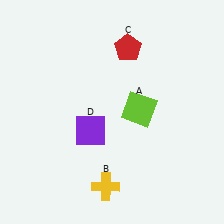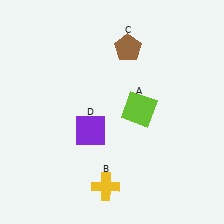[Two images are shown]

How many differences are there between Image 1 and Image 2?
There is 1 difference between the two images.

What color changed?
The pentagon (C) changed from red in Image 1 to brown in Image 2.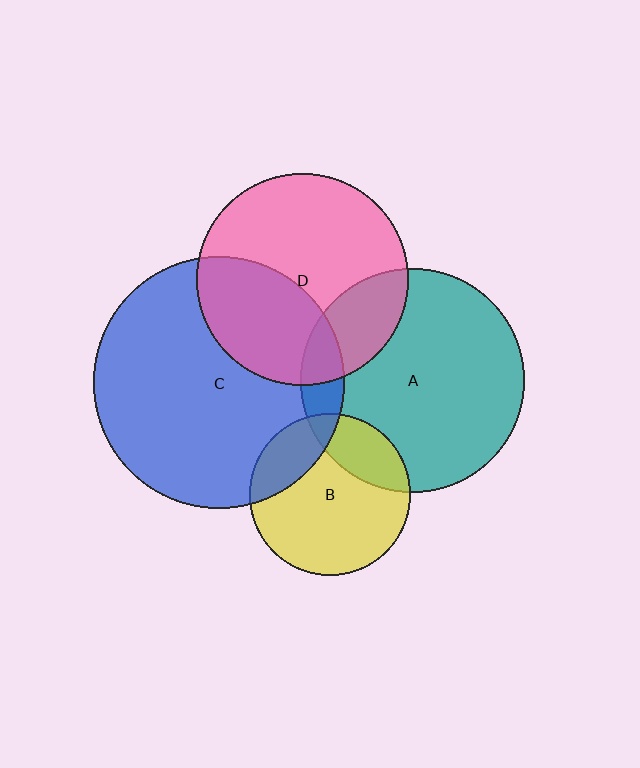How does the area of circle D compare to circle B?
Approximately 1.7 times.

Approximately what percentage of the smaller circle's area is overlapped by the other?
Approximately 20%.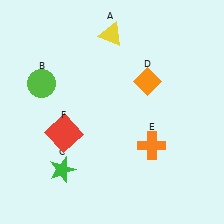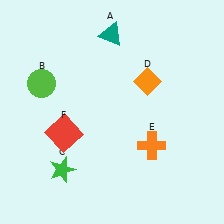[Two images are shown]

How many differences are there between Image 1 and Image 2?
There is 1 difference between the two images.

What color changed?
The triangle (A) changed from yellow in Image 1 to teal in Image 2.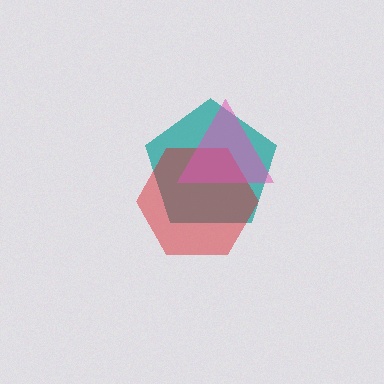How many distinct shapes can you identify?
There are 3 distinct shapes: a teal pentagon, a red hexagon, a pink triangle.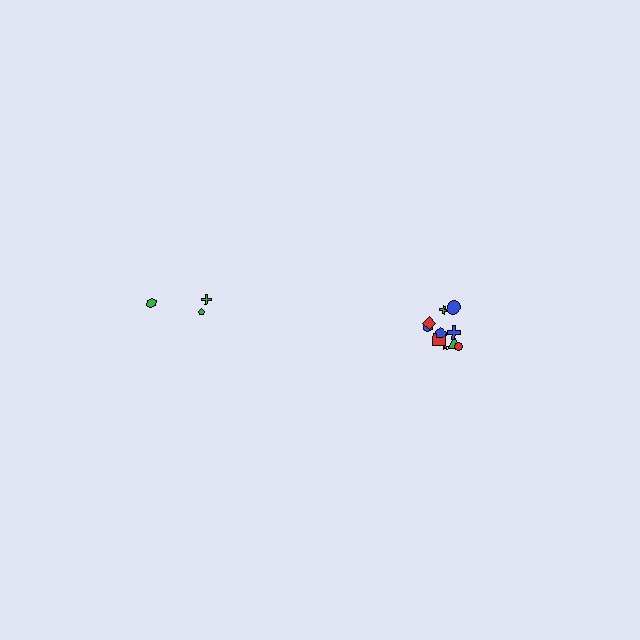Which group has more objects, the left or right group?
The right group.